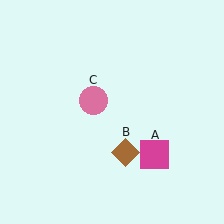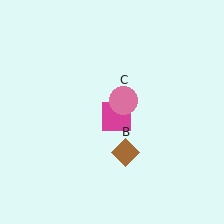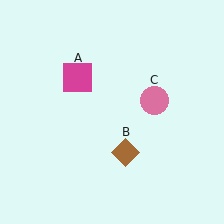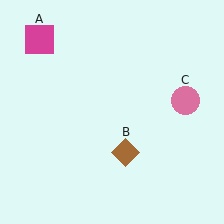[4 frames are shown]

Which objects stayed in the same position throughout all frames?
Brown diamond (object B) remained stationary.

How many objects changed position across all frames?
2 objects changed position: magenta square (object A), pink circle (object C).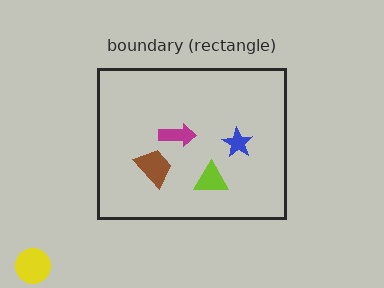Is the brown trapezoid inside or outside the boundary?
Inside.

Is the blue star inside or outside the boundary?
Inside.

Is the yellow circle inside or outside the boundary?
Outside.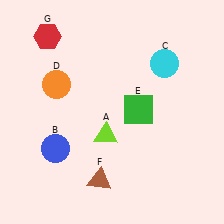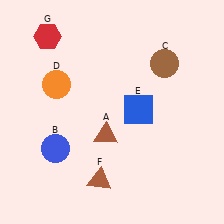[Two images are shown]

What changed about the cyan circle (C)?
In Image 1, C is cyan. In Image 2, it changed to brown.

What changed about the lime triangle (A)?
In Image 1, A is lime. In Image 2, it changed to brown.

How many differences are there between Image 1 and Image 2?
There are 3 differences between the two images.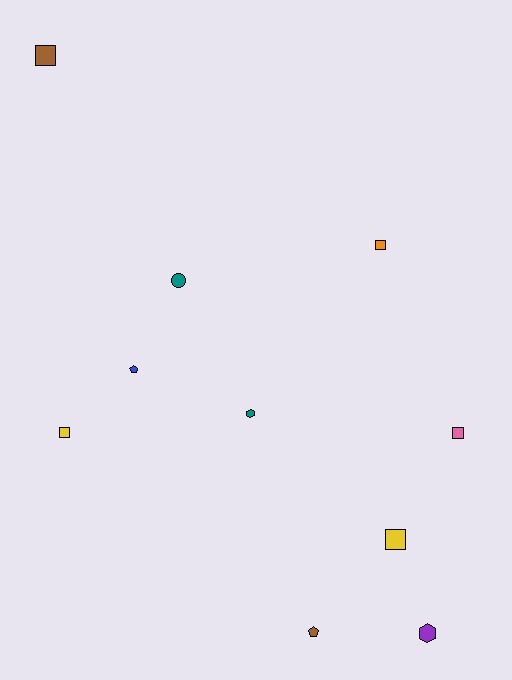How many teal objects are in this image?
There are 2 teal objects.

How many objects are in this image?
There are 10 objects.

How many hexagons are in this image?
There are 2 hexagons.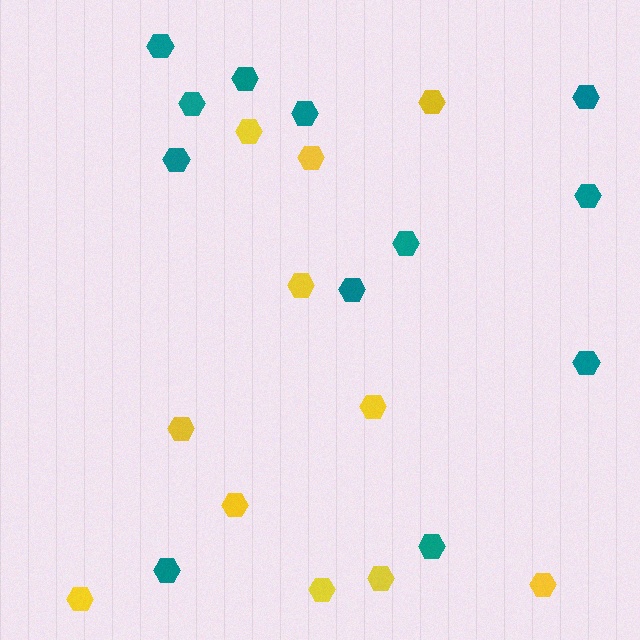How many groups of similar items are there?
There are 2 groups: one group of teal hexagons (12) and one group of yellow hexagons (11).